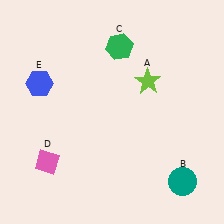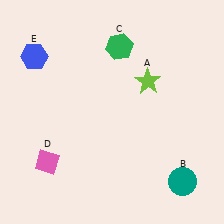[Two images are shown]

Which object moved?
The blue hexagon (E) moved up.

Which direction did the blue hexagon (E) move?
The blue hexagon (E) moved up.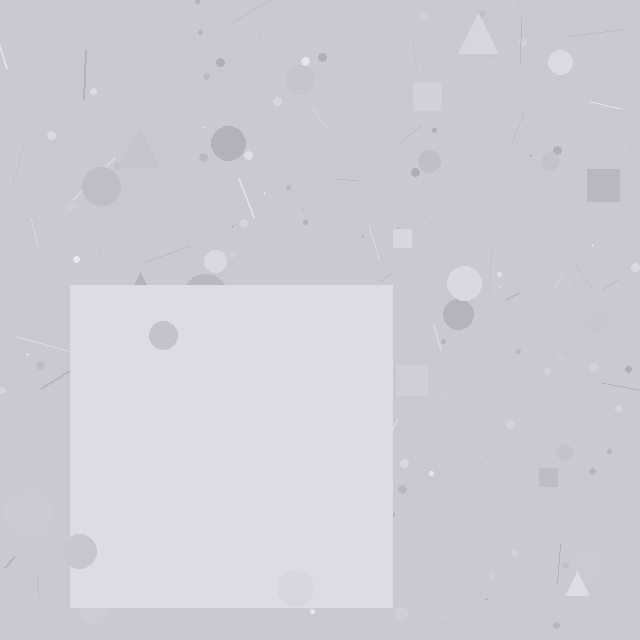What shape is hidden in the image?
A square is hidden in the image.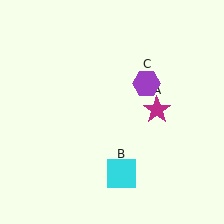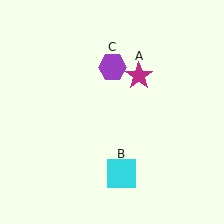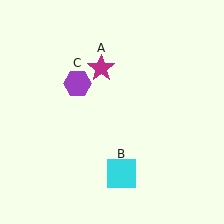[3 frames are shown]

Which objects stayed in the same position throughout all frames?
Cyan square (object B) remained stationary.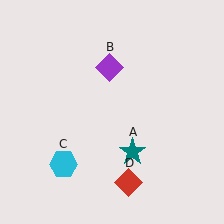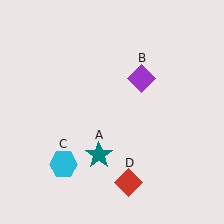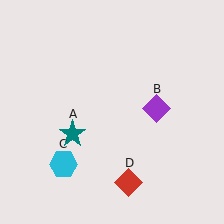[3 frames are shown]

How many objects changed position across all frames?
2 objects changed position: teal star (object A), purple diamond (object B).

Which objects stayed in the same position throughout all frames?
Cyan hexagon (object C) and red diamond (object D) remained stationary.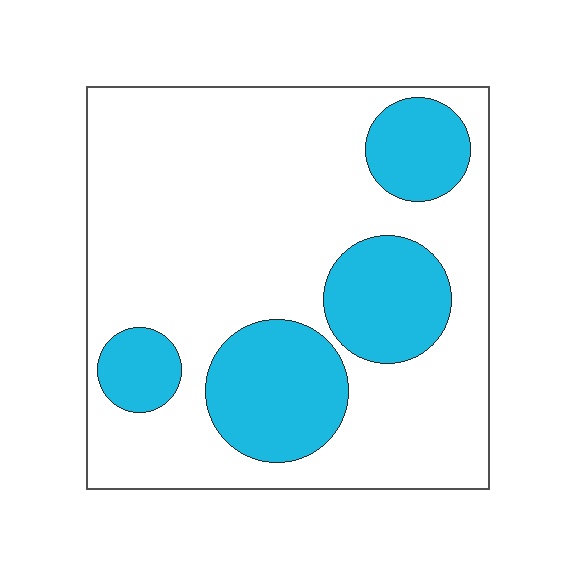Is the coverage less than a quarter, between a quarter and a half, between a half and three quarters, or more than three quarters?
Between a quarter and a half.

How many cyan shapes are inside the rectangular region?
4.